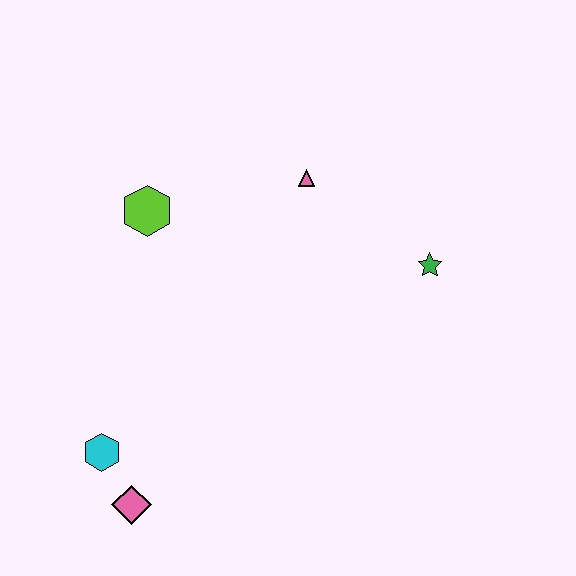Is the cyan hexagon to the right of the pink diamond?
No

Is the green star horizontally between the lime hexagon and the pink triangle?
No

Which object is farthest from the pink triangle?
The pink diamond is farthest from the pink triangle.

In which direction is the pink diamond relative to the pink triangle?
The pink diamond is below the pink triangle.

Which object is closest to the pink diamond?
The cyan hexagon is closest to the pink diamond.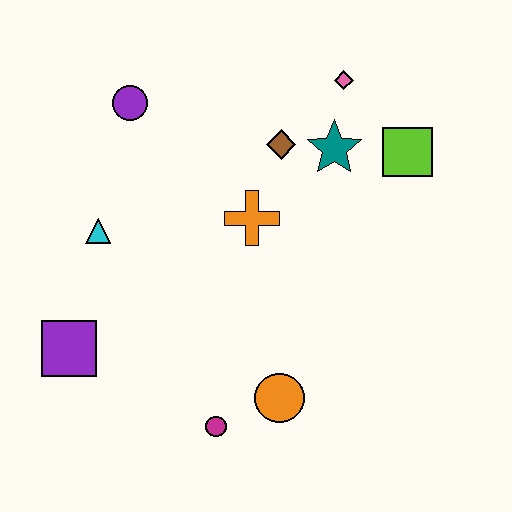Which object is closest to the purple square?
The cyan triangle is closest to the purple square.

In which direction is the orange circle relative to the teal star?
The orange circle is below the teal star.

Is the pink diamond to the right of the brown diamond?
Yes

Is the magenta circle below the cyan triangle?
Yes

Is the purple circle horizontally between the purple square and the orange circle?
Yes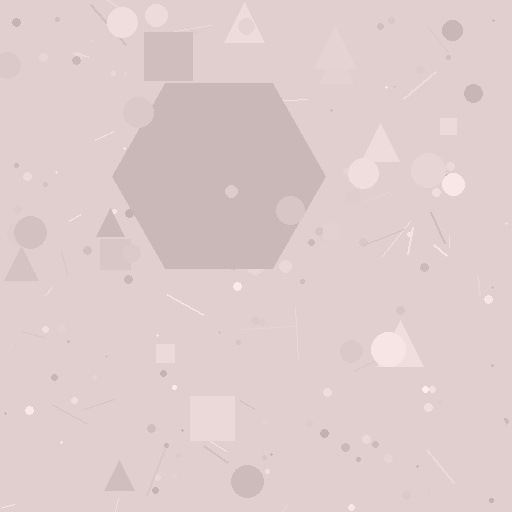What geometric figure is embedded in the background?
A hexagon is embedded in the background.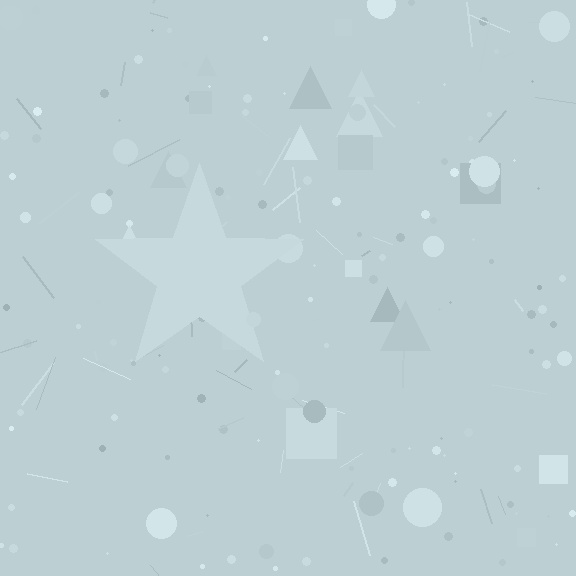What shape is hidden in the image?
A star is hidden in the image.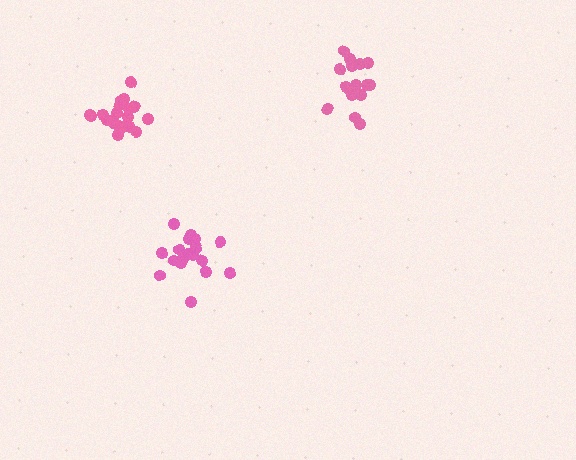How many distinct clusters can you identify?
There are 3 distinct clusters.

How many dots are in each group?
Group 1: 16 dots, Group 2: 19 dots, Group 3: 20 dots (55 total).